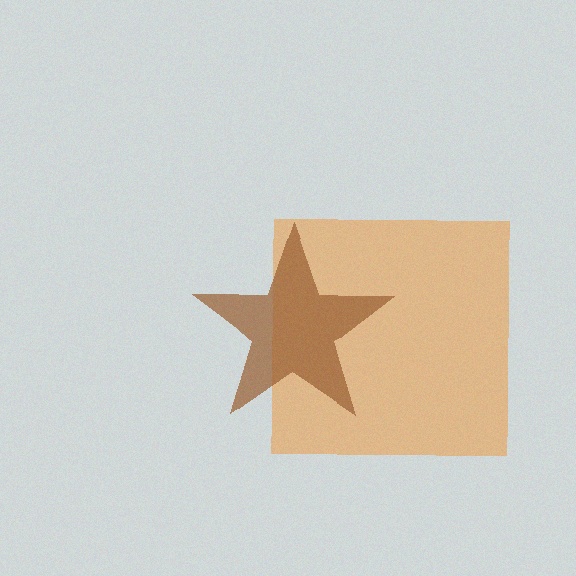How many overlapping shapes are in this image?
There are 2 overlapping shapes in the image.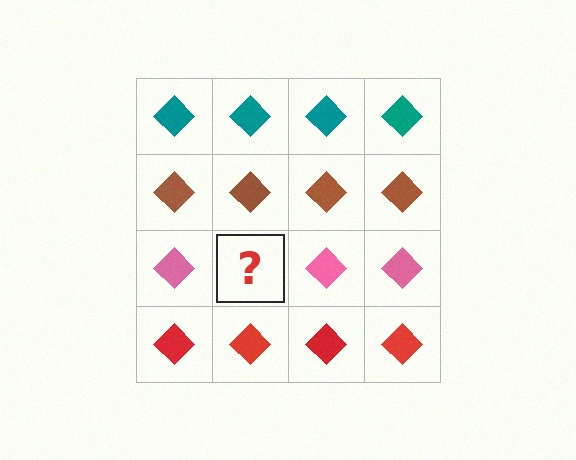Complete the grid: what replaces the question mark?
The question mark should be replaced with a pink diamond.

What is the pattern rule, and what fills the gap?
The rule is that each row has a consistent color. The gap should be filled with a pink diamond.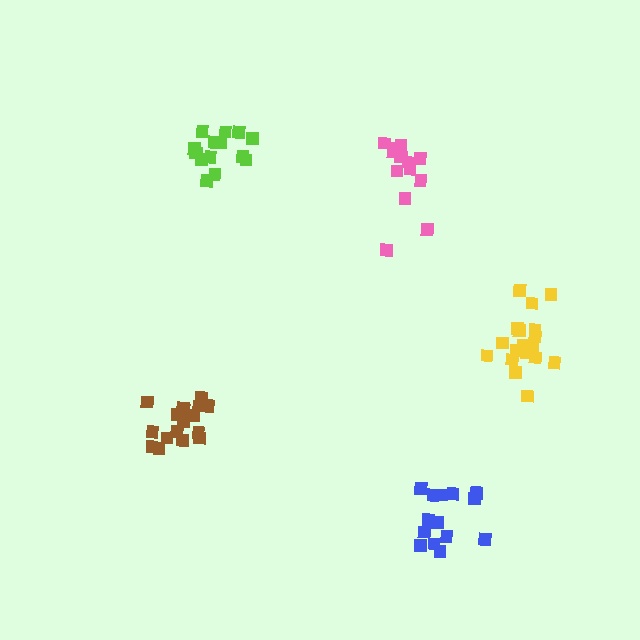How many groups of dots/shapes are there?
There are 5 groups.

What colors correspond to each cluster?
The clusters are colored: lime, brown, yellow, blue, pink.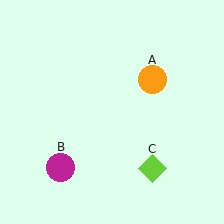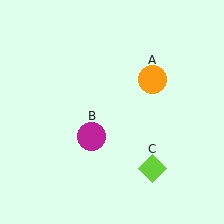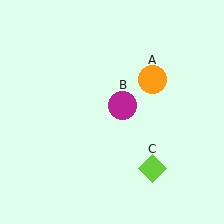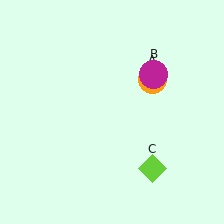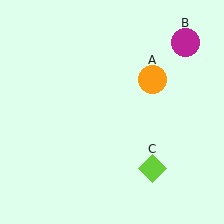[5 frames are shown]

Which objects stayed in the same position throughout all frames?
Orange circle (object A) and lime diamond (object C) remained stationary.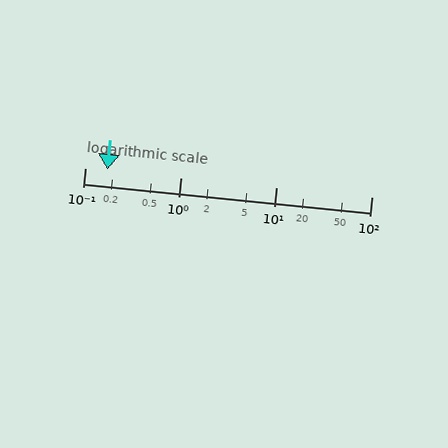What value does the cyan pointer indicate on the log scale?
The pointer indicates approximately 0.17.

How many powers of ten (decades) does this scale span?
The scale spans 3 decades, from 0.1 to 100.